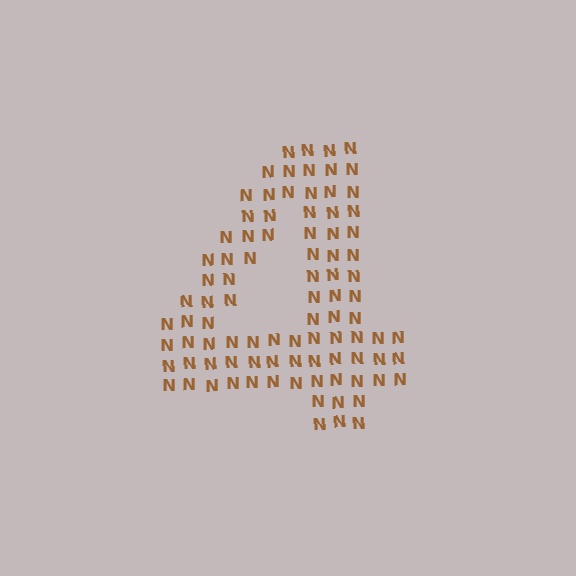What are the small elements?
The small elements are letter N's.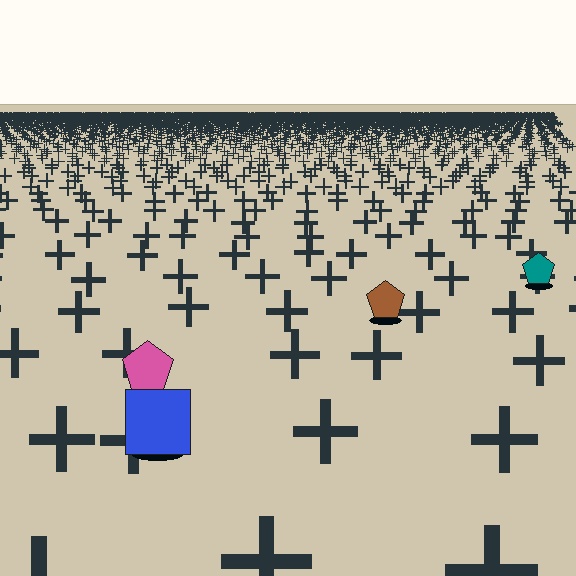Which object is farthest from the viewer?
The teal pentagon is farthest from the viewer. It appears smaller and the ground texture around it is denser.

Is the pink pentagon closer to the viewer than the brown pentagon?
Yes. The pink pentagon is closer — you can tell from the texture gradient: the ground texture is coarser near it.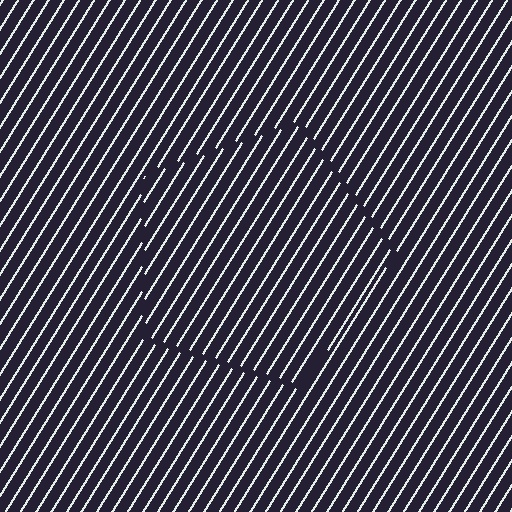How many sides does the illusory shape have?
5 sides — the line-ends trace a pentagon.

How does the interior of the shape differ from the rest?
The interior of the shape contains the same grating, shifted by half a period — the contour is defined by the phase discontinuity where line-ends from the inner and outer gratings abut.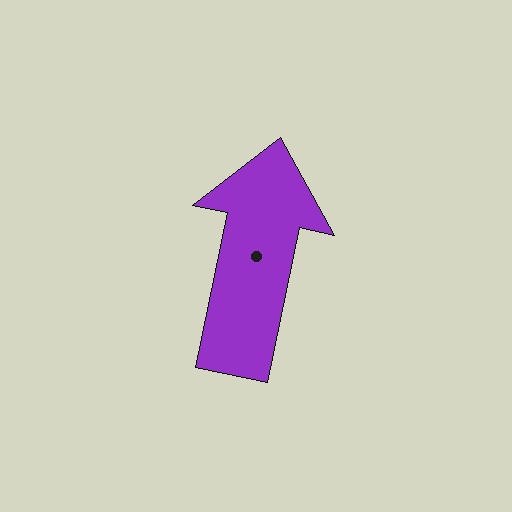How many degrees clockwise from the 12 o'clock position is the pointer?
Approximately 12 degrees.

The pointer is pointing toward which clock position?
Roughly 12 o'clock.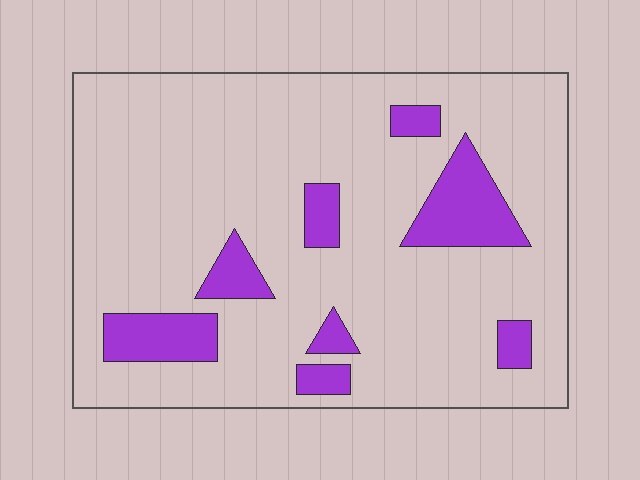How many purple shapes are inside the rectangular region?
8.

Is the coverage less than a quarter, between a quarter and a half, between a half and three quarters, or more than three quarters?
Less than a quarter.